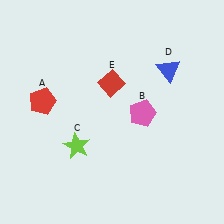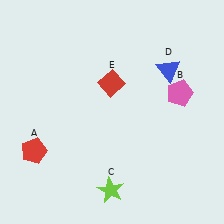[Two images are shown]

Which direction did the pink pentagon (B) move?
The pink pentagon (B) moved right.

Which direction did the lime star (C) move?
The lime star (C) moved down.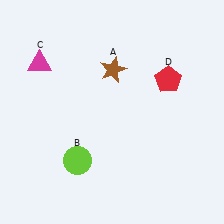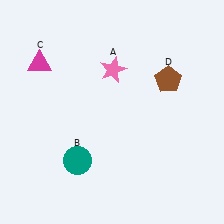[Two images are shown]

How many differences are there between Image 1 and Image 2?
There are 3 differences between the two images.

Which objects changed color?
A changed from brown to pink. B changed from lime to teal. D changed from red to brown.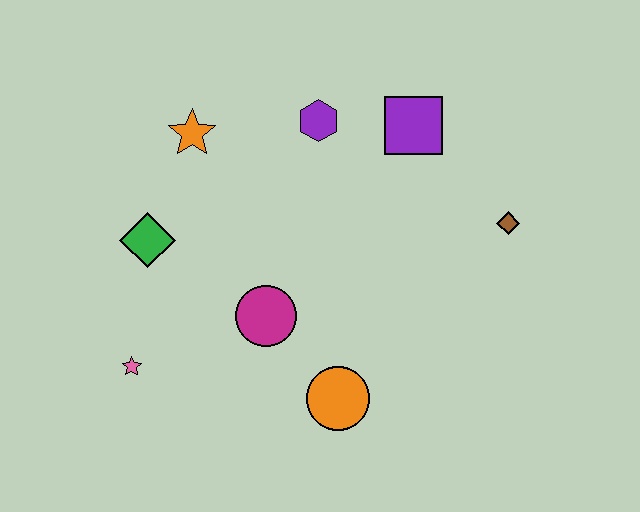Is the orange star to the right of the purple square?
No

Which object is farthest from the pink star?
The brown diamond is farthest from the pink star.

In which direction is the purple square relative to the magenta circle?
The purple square is above the magenta circle.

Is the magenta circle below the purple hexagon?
Yes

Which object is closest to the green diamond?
The orange star is closest to the green diamond.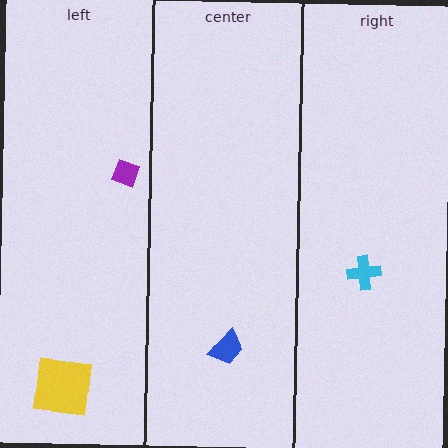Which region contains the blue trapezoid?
The center region.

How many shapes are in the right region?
1.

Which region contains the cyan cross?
The right region.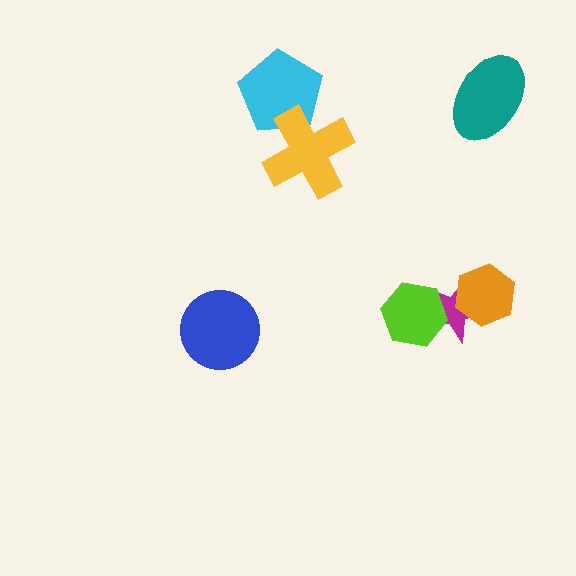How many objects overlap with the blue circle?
0 objects overlap with the blue circle.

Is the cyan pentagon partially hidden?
Yes, it is partially covered by another shape.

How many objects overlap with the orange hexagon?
1 object overlaps with the orange hexagon.